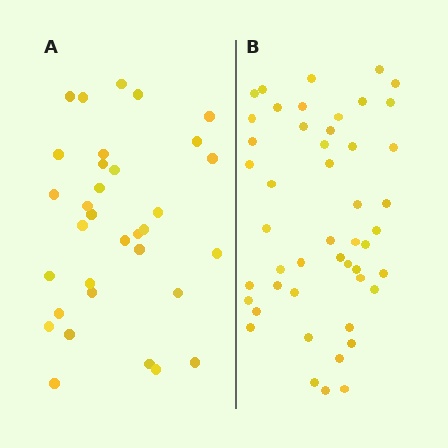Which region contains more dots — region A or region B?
Region B (the right region) has more dots.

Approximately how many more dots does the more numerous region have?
Region B has approximately 15 more dots than region A.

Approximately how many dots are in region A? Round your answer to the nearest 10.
About 30 dots. (The exact count is 33, which rounds to 30.)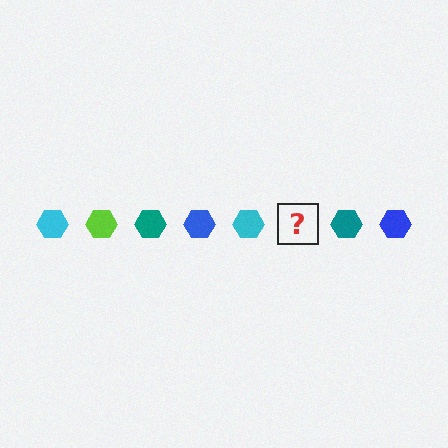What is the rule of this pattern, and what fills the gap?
The rule is that the pattern cycles through cyan, lime, teal, blue hexagons. The gap should be filled with a lime hexagon.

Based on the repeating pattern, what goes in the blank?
The blank should be a lime hexagon.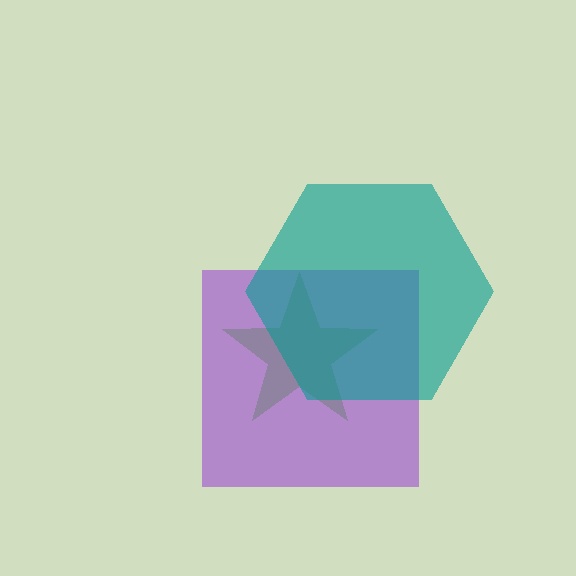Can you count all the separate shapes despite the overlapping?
Yes, there are 3 separate shapes.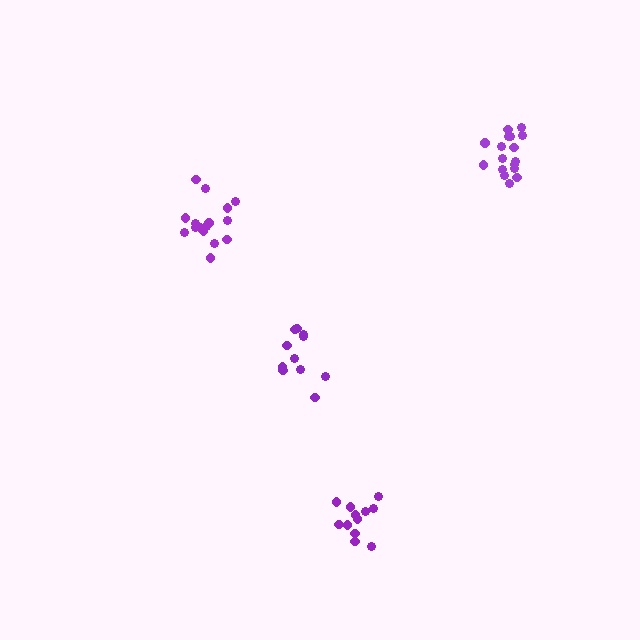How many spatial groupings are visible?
There are 4 spatial groupings.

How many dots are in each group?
Group 1: 16 dots, Group 2: 11 dots, Group 3: 12 dots, Group 4: 17 dots (56 total).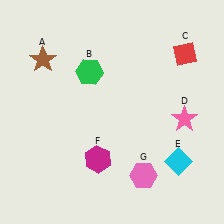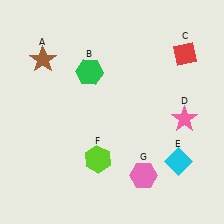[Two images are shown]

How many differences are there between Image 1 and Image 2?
There is 1 difference between the two images.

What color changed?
The hexagon (F) changed from magenta in Image 1 to lime in Image 2.